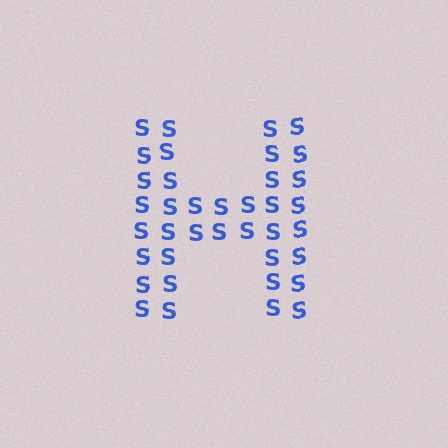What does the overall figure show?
The overall figure shows the letter H.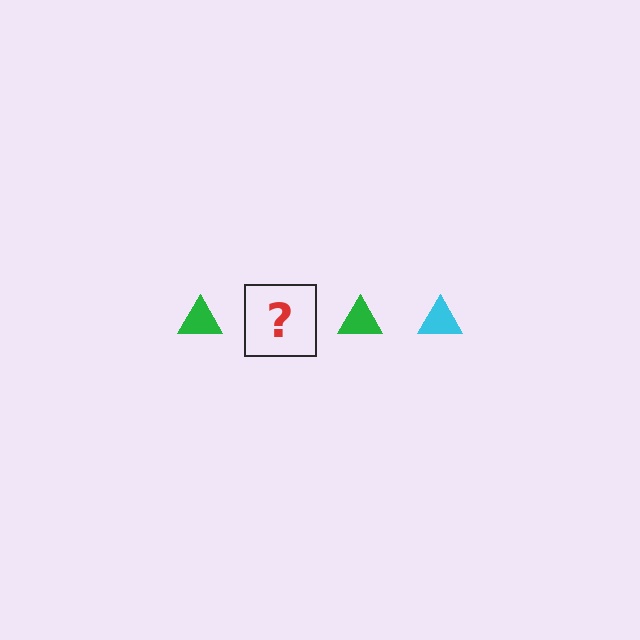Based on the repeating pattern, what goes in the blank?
The blank should be a cyan triangle.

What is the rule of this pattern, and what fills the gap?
The rule is that the pattern cycles through green, cyan triangles. The gap should be filled with a cyan triangle.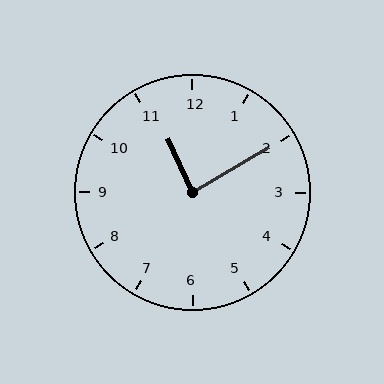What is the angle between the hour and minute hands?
Approximately 85 degrees.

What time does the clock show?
11:10.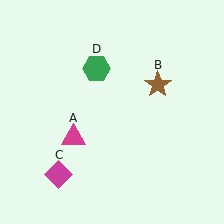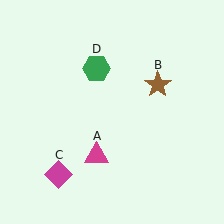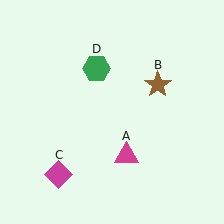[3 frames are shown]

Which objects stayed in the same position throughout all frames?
Brown star (object B) and magenta diamond (object C) and green hexagon (object D) remained stationary.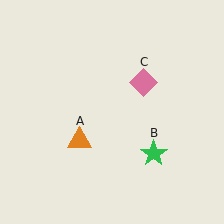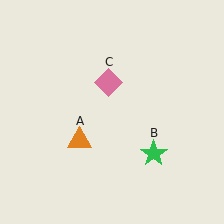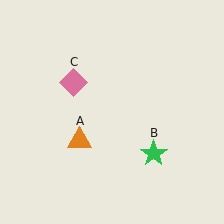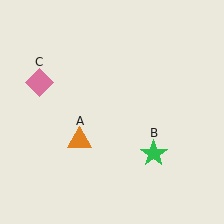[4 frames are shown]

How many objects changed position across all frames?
1 object changed position: pink diamond (object C).